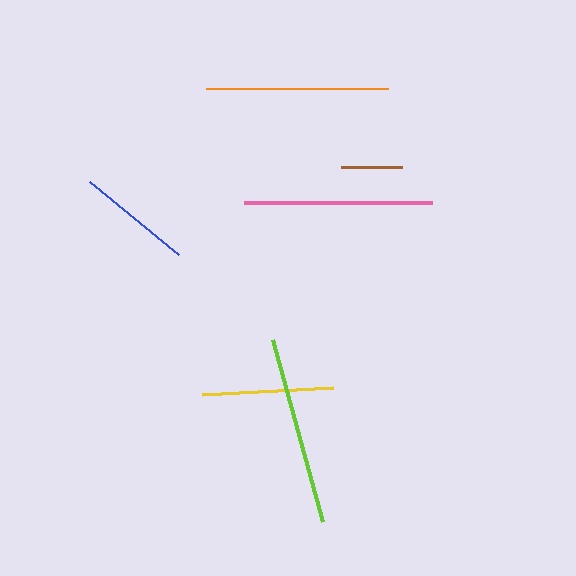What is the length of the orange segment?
The orange segment is approximately 182 pixels long.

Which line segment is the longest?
The pink line is the longest at approximately 189 pixels.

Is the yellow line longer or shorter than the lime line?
The lime line is longer than the yellow line.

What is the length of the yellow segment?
The yellow segment is approximately 131 pixels long.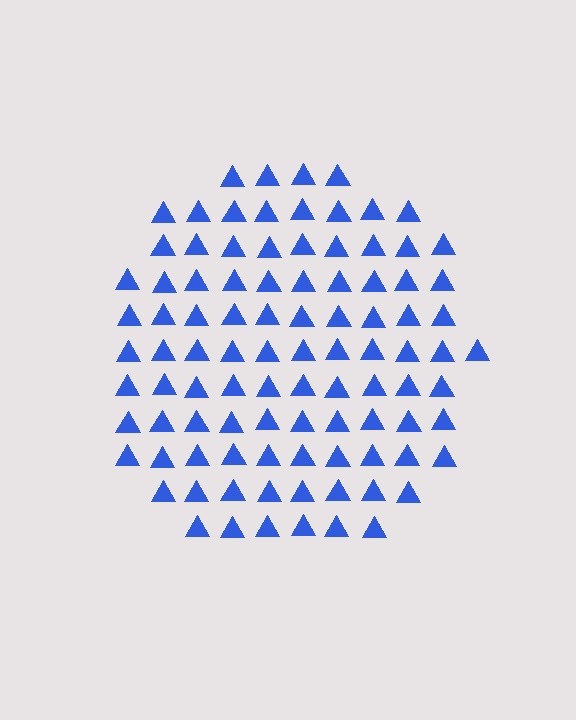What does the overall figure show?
The overall figure shows a circle.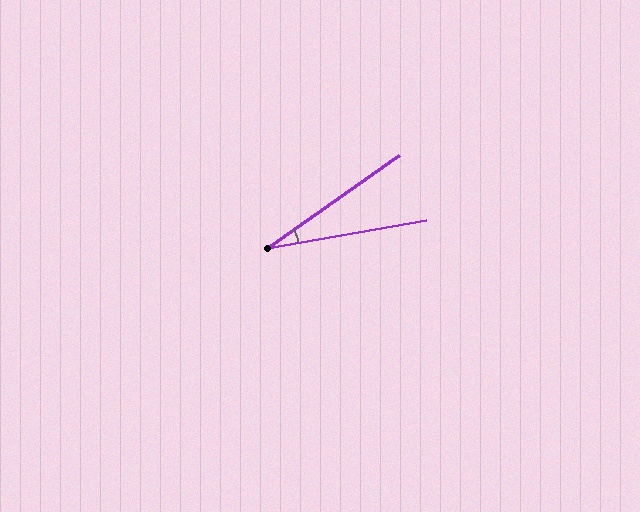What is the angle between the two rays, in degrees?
Approximately 25 degrees.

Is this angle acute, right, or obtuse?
It is acute.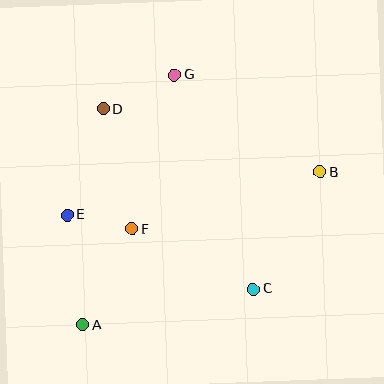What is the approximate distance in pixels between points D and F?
The distance between D and F is approximately 124 pixels.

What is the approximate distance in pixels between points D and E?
The distance between D and E is approximately 112 pixels.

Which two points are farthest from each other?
Points A and B are farthest from each other.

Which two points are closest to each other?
Points E and F are closest to each other.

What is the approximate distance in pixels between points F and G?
The distance between F and G is approximately 160 pixels.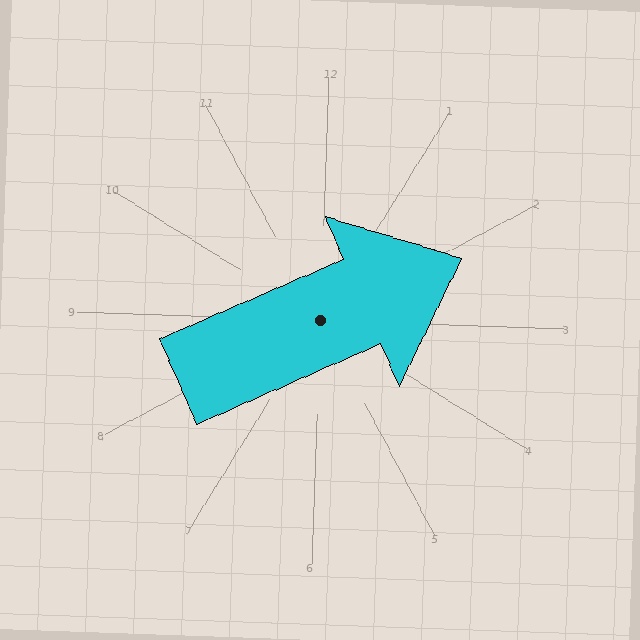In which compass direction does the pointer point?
Northeast.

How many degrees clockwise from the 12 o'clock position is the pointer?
Approximately 65 degrees.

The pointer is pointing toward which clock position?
Roughly 2 o'clock.